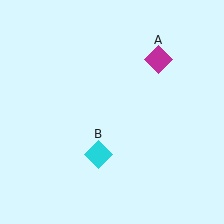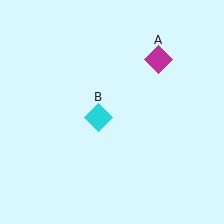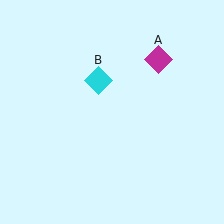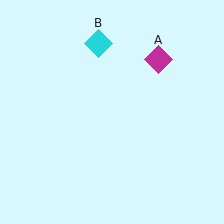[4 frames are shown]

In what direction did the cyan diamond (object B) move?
The cyan diamond (object B) moved up.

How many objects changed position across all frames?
1 object changed position: cyan diamond (object B).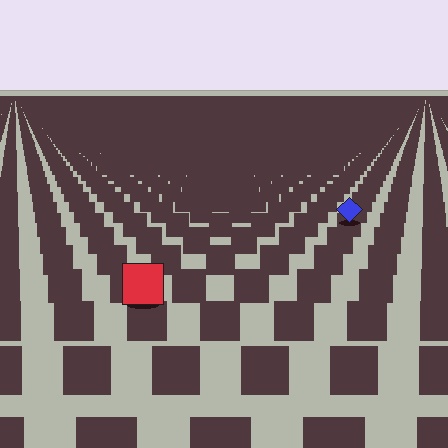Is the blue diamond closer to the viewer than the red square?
No. The red square is closer — you can tell from the texture gradient: the ground texture is coarser near it.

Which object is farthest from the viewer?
The blue diamond is farthest from the viewer. It appears smaller and the ground texture around it is denser.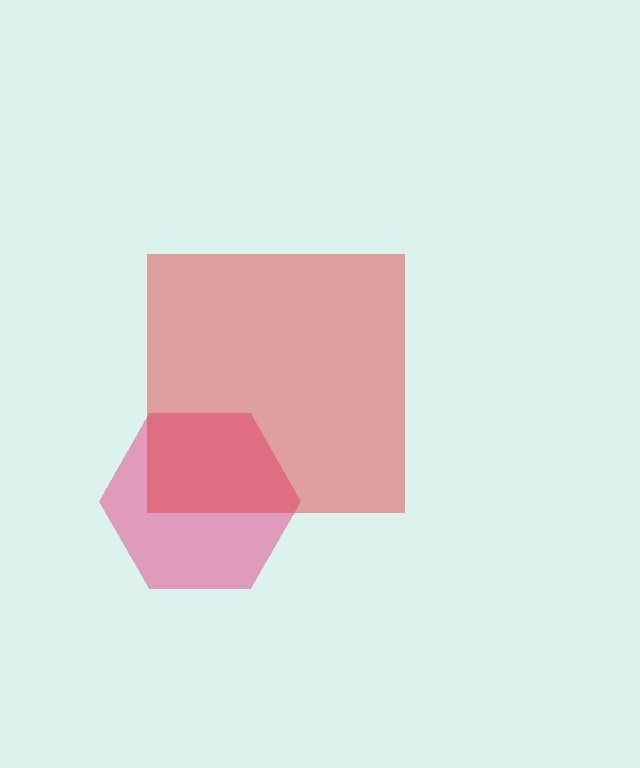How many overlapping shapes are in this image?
There are 2 overlapping shapes in the image.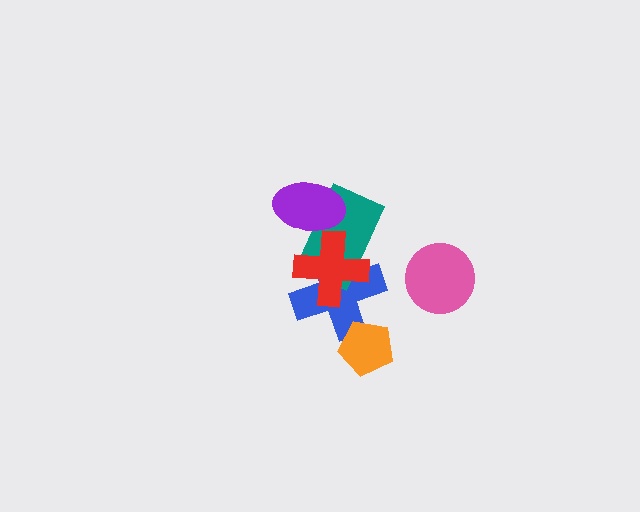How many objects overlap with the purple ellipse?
2 objects overlap with the purple ellipse.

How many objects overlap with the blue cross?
3 objects overlap with the blue cross.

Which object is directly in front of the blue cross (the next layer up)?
The teal rectangle is directly in front of the blue cross.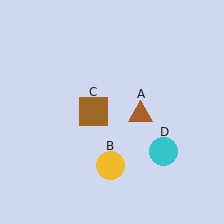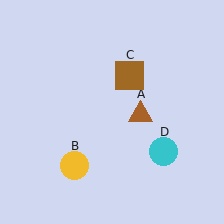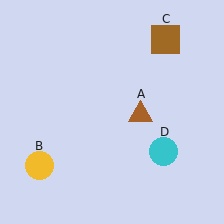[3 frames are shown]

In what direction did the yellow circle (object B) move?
The yellow circle (object B) moved left.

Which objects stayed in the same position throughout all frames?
Brown triangle (object A) and cyan circle (object D) remained stationary.